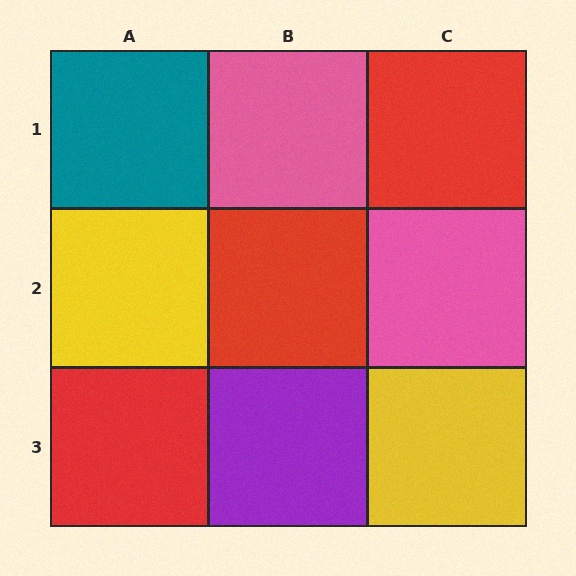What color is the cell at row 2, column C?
Pink.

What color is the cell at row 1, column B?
Pink.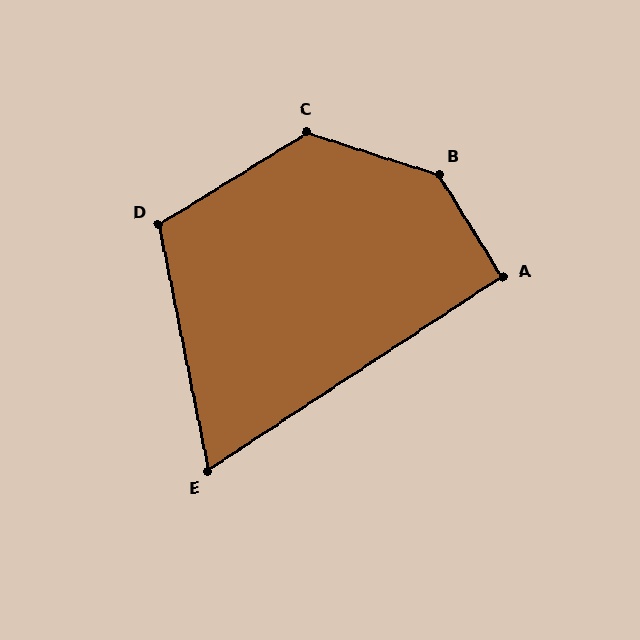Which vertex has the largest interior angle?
B, at approximately 140 degrees.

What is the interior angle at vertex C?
Approximately 131 degrees (obtuse).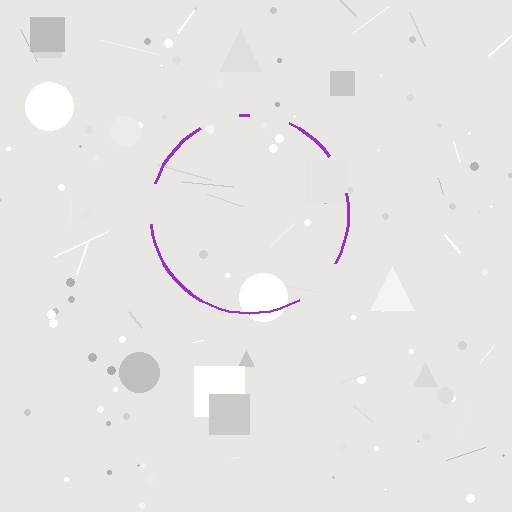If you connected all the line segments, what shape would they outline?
They would outline a circle.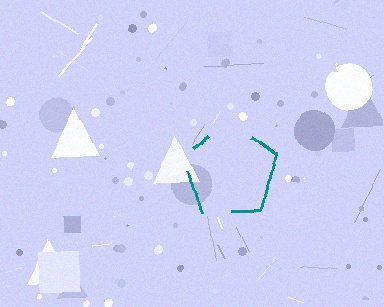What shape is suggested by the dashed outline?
The dashed outline suggests a pentagon.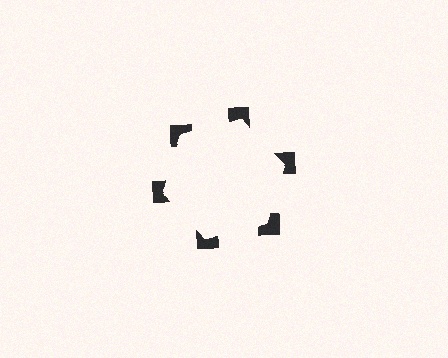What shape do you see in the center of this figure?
An illusory hexagon — its edges are inferred from the aligned wedge cuts in the notched squares, not physically drawn.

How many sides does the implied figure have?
6 sides.